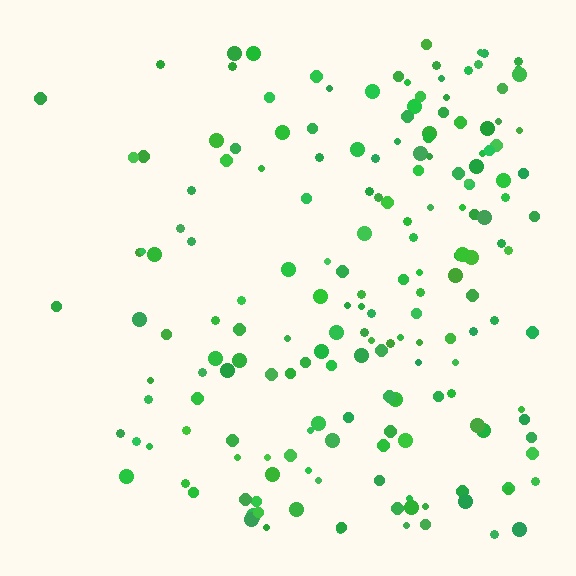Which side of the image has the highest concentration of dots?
The right.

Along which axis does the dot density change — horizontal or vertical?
Horizontal.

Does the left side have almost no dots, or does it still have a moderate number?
Still a moderate number, just noticeably fewer than the right.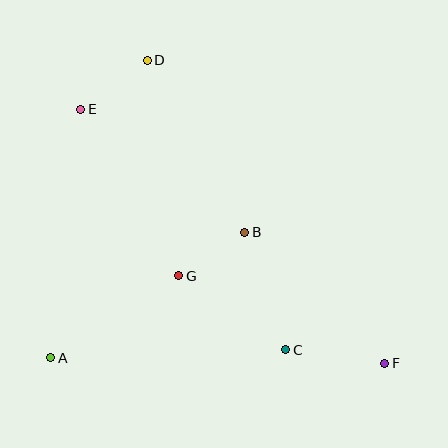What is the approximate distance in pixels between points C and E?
The distance between C and E is approximately 316 pixels.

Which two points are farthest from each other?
Points E and F are farthest from each other.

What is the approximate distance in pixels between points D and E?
The distance between D and E is approximately 83 pixels.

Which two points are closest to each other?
Points B and G are closest to each other.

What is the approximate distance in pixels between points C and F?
The distance between C and F is approximately 100 pixels.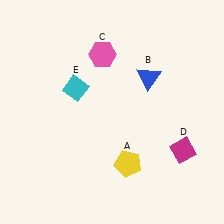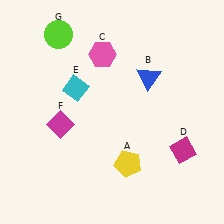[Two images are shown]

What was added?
A magenta diamond (F), a lime circle (G) were added in Image 2.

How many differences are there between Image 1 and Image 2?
There are 2 differences between the two images.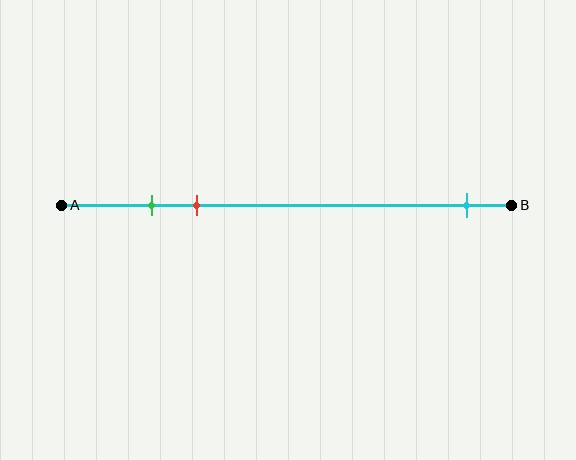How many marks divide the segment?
There are 3 marks dividing the segment.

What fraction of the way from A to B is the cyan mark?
The cyan mark is approximately 90% (0.9) of the way from A to B.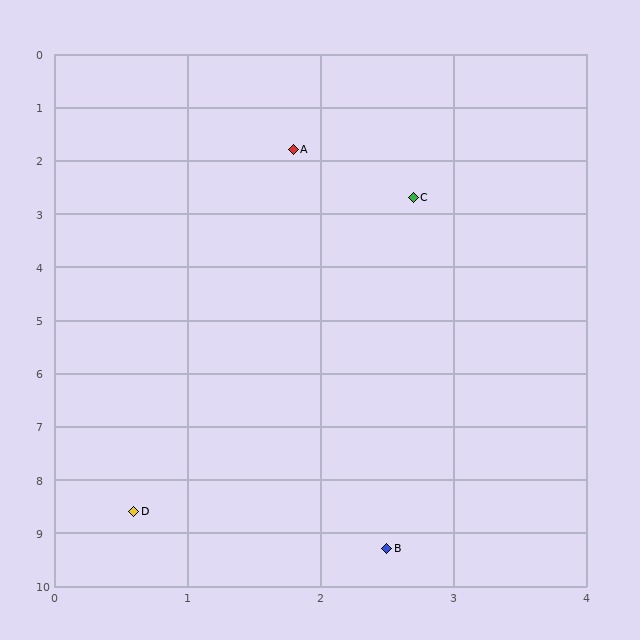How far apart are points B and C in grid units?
Points B and C are about 6.6 grid units apart.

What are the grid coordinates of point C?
Point C is at approximately (2.7, 2.7).